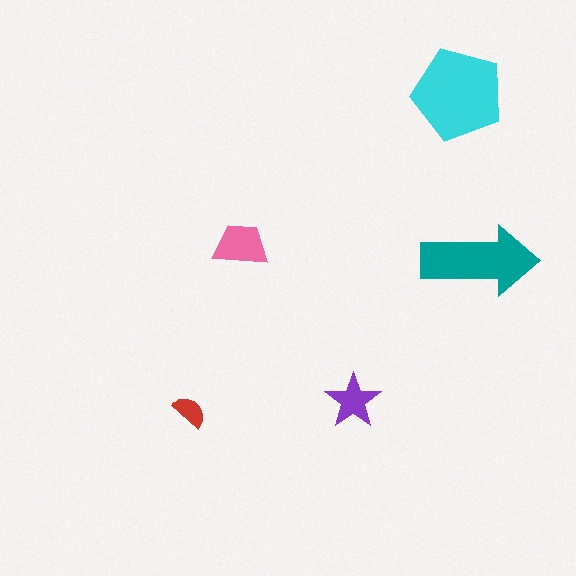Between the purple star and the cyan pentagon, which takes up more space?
The cyan pentagon.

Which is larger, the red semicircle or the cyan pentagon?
The cyan pentagon.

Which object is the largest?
The cyan pentagon.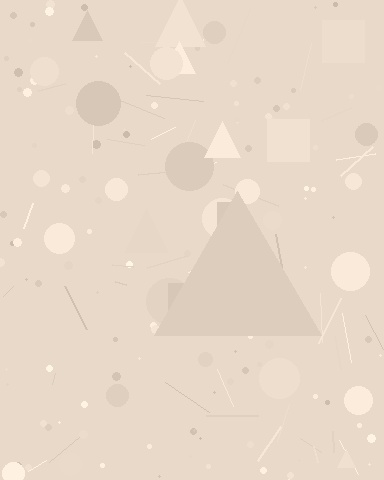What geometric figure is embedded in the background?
A triangle is embedded in the background.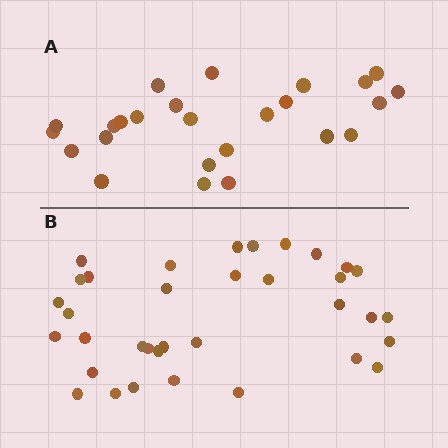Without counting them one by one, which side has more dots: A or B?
Region B (the bottom region) has more dots.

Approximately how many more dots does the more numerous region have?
Region B has roughly 10 or so more dots than region A.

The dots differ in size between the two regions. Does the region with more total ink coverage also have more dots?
No. Region A has more total ink coverage because its dots are larger, but region B actually contains more individual dots. Total area can be misleading — the number of items is what matters here.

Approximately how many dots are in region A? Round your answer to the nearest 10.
About 20 dots. (The exact count is 25, which rounds to 20.)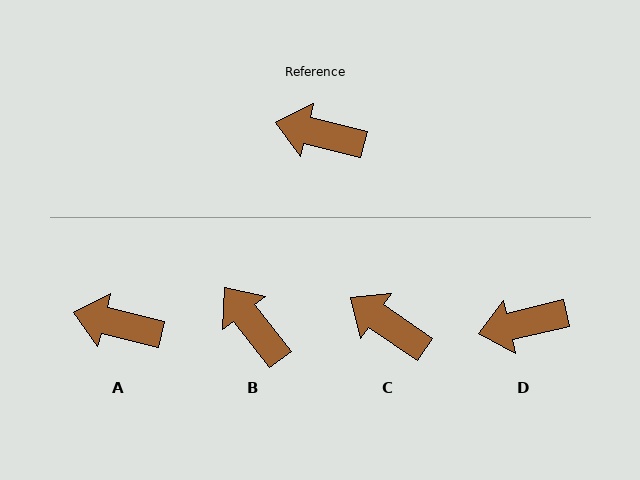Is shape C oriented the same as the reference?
No, it is off by about 21 degrees.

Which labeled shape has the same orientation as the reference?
A.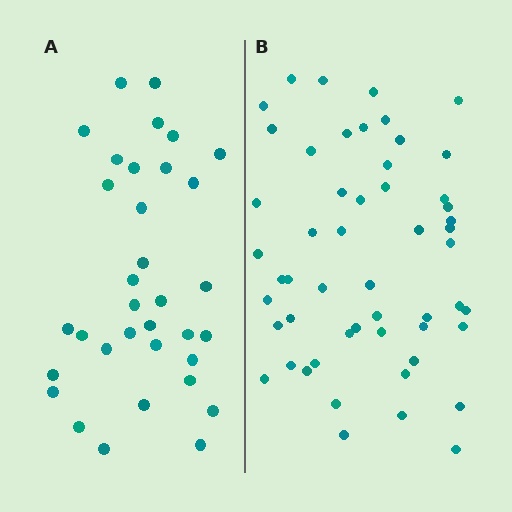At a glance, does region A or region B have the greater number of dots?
Region B (the right region) has more dots.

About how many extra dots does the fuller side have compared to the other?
Region B has approximately 20 more dots than region A.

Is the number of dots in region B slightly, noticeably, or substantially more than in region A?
Region B has substantially more. The ratio is roughly 1.6 to 1.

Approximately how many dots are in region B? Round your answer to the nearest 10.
About 50 dots. (The exact count is 53, which rounds to 50.)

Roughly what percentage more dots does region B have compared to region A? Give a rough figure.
About 55% more.